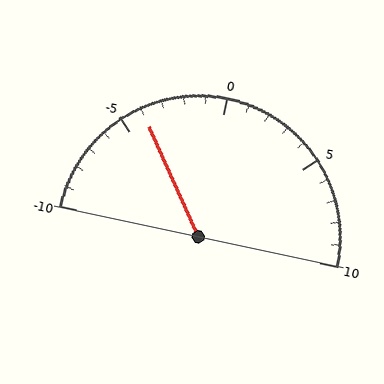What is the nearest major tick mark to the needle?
The nearest major tick mark is -5.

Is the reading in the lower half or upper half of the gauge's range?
The reading is in the lower half of the range (-10 to 10).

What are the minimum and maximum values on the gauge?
The gauge ranges from -10 to 10.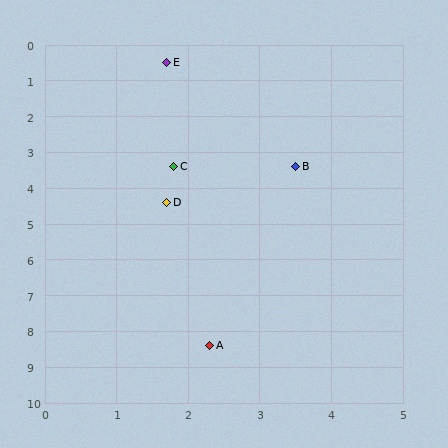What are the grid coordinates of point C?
Point C is at approximately (1.8, 3.4).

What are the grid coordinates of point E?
Point E is at approximately (1.7, 0.5).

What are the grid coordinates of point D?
Point D is at approximately (1.7, 4.4).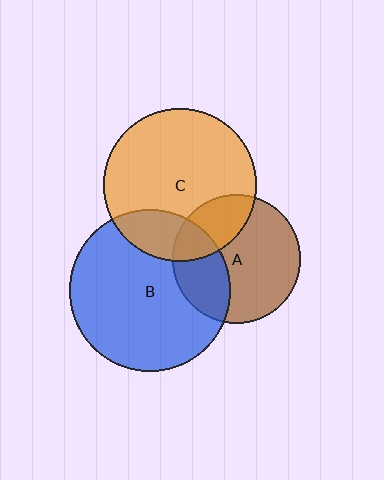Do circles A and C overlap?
Yes.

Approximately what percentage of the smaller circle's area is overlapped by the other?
Approximately 25%.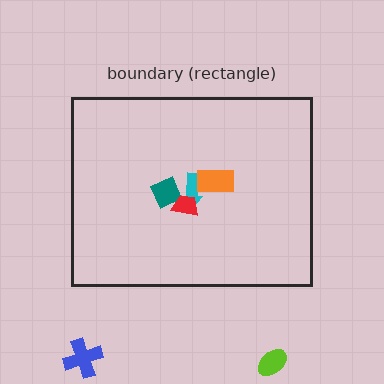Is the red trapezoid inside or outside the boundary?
Inside.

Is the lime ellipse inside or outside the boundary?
Outside.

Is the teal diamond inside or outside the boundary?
Inside.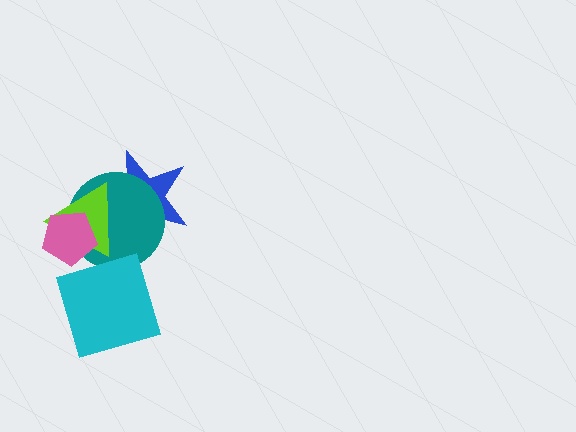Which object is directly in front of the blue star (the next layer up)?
The teal circle is directly in front of the blue star.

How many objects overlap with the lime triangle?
3 objects overlap with the lime triangle.